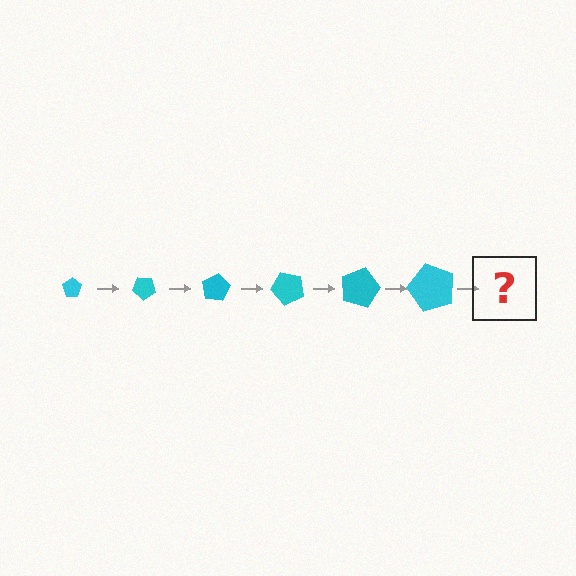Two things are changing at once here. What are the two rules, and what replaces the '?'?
The two rules are that the pentagon grows larger each step and it rotates 40 degrees each step. The '?' should be a pentagon, larger than the previous one and rotated 240 degrees from the start.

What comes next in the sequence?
The next element should be a pentagon, larger than the previous one and rotated 240 degrees from the start.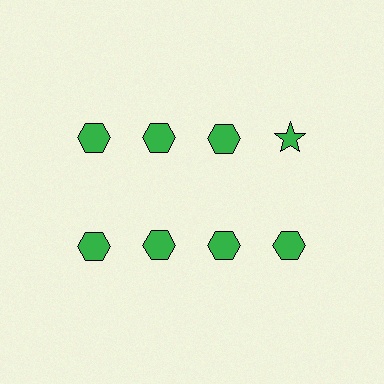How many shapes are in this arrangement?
There are 8 shapes arranged in a grid pattern.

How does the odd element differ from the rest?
It has a different shape: star instead of hexagon.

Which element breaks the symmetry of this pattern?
The green star in the top row, second from right column breaks the symmetry. All other shapes are green hexagons.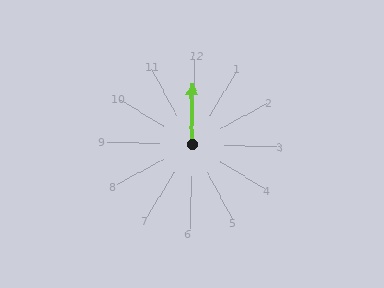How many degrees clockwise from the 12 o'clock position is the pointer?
Approximately 359 degrees.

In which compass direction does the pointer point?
North.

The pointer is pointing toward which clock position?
Roughly 12 o'clock.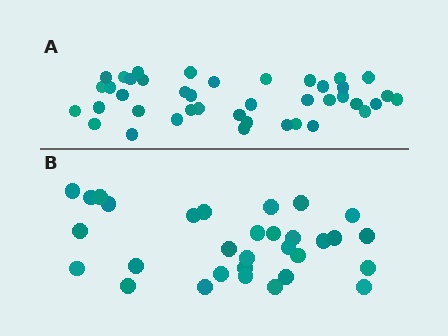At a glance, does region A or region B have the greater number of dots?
Region A (the top region) has more dots.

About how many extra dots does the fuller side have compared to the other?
Region A has roughly 10 or so more dots than region B.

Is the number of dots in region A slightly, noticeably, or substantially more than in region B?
Region A has noticeably more, but not dramatically so. The ratio is roughly 1.3 to 1.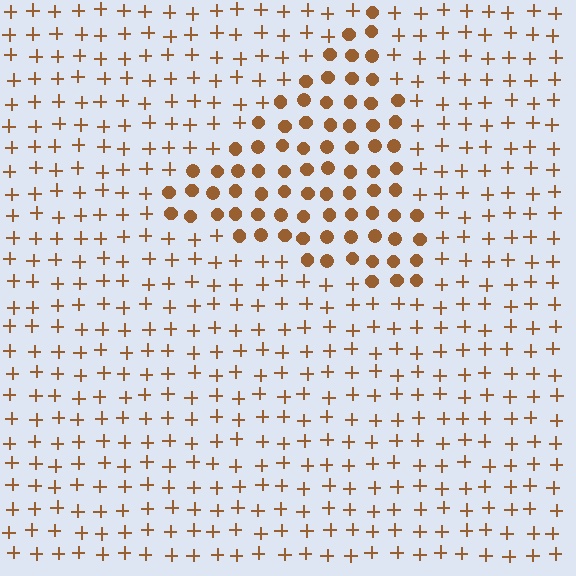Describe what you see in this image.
The image is filled with small brown elements arranged in a uniform grid. A triangle-shaped region contains circles, while the surrounding area contains plus signs. The boundary is defined purely by the change in element shape.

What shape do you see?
I see a triangle.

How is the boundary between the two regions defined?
The boundary is defined by a change in element shape: circles inside vs. plus signs outside. All elements share the same color and spacing.